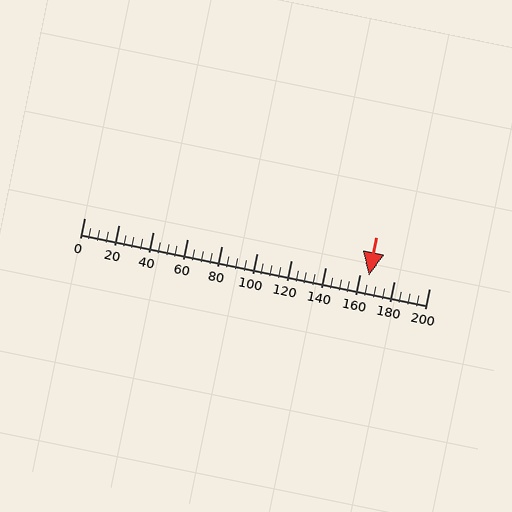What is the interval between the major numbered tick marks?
The major tick marks are spaced 20 units apart.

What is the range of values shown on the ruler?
The ruler shows values from 0 to 200.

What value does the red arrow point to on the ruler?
The red arrow points to approximately 165.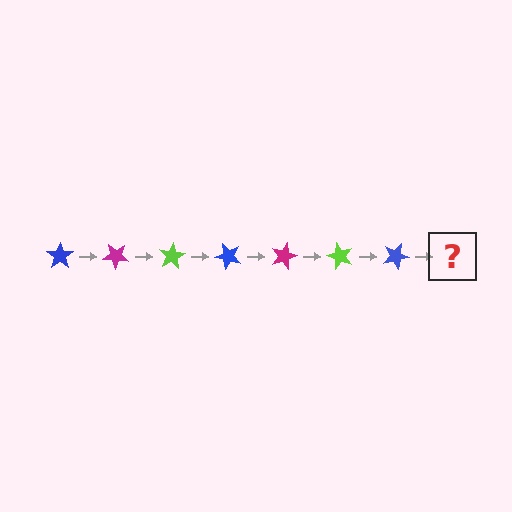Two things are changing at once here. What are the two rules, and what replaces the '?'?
The two rules are that it rotates 40 degrees each step and the color cycles through blue, magenta, and lime. The '?' should be a magenta star, rotated 280 degrees from the start.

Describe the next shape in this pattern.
It should be a magenta star, rotated 280 degrees from the start.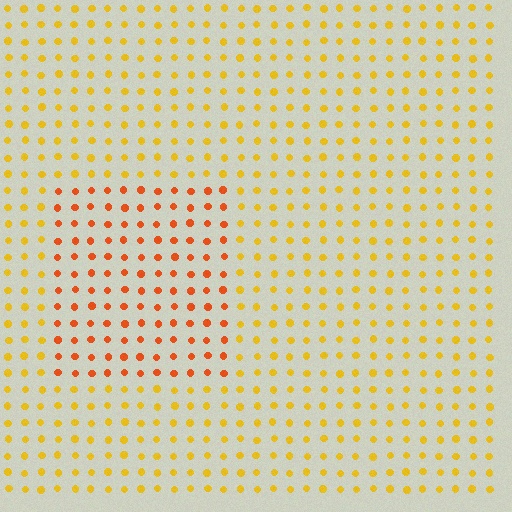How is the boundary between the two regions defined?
The boundary is defined purely by a slight shift in hue (about 32 degrees). Spacing, size, and orientation are identical on both sides.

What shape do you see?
I see a rectangle.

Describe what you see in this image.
The image is filled with small yellow elements in a uniform arrangement. A rectangle-shaped region is visible where the elements are tinted to a slightly different hue, forming a subtle color boundary.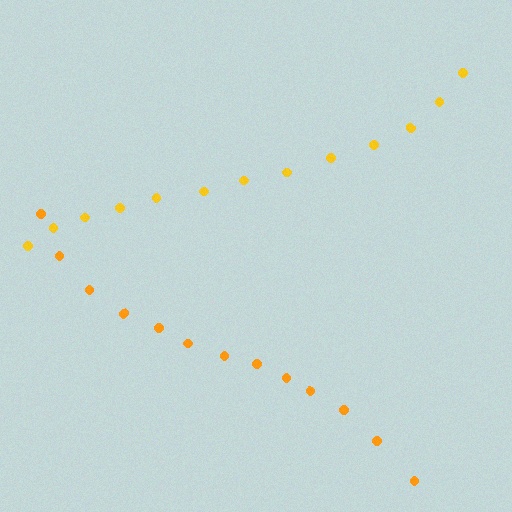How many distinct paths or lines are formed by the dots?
There are 2 distinct paths.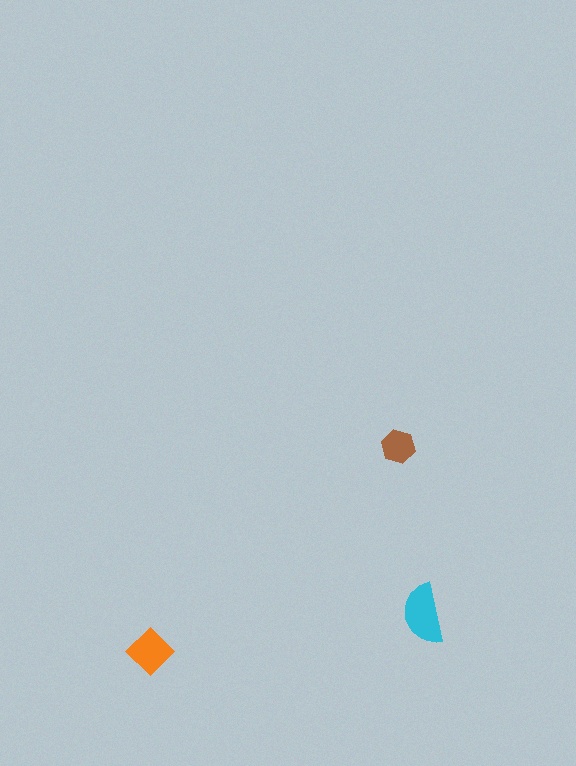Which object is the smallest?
The brown hexagon.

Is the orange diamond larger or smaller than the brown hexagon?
Larger.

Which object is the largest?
The cyan semicircle.